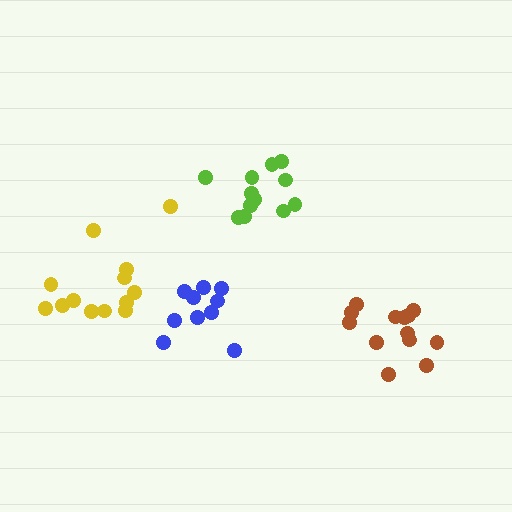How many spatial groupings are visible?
There are 4 spatial groupings.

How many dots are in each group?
Group 1: 12 dots, Group 2: 10 dots, Group 3: 13 dots, Group 4: 13 dots (48 total).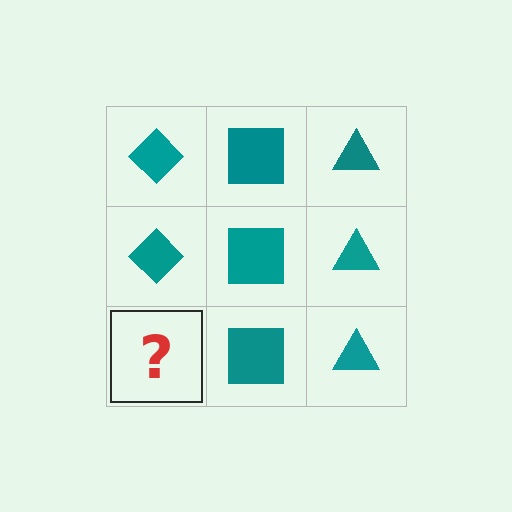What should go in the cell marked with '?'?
The missing cell should contain a teal diamond.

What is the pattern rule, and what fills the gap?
The rule is that each column has a consistent shape. The gap should be filled with a teal diamond.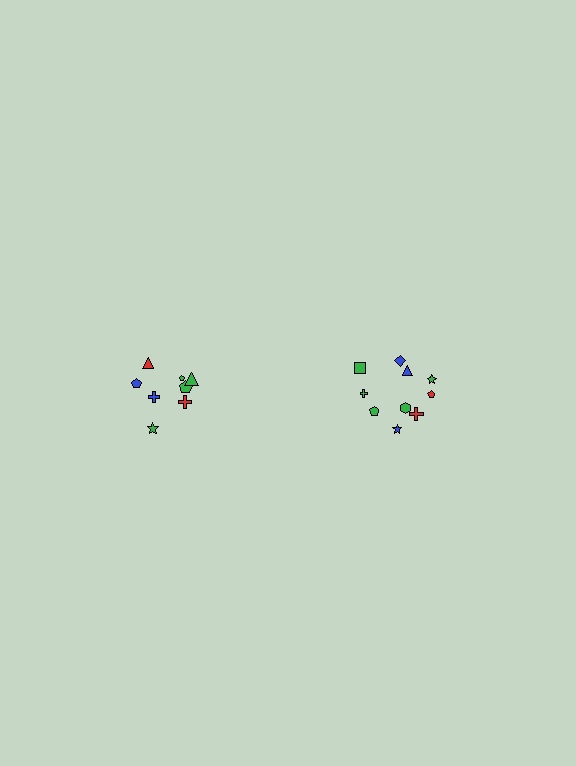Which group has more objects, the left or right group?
The right group.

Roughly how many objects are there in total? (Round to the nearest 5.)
Roughly 20 objects in total.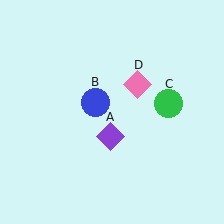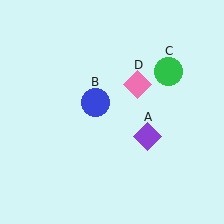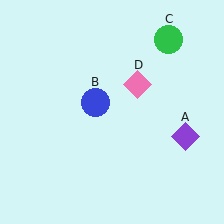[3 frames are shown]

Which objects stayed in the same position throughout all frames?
Blue circle (object B) and pink diamond (object D) remained stationary.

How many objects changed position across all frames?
2 objects changed position: purple diamond (object A), green circle (object C).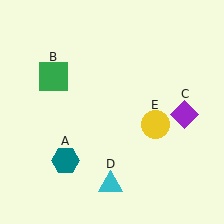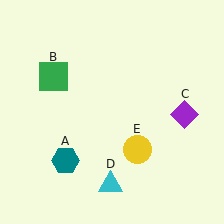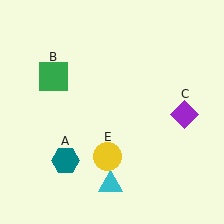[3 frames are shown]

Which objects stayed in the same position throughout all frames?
Teal hexagon (object A) and green square (object B) and purple diamond (object C) and cyan triangle (object D) remained stationary.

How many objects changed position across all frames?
1 object changed position: yellow circle (object E).